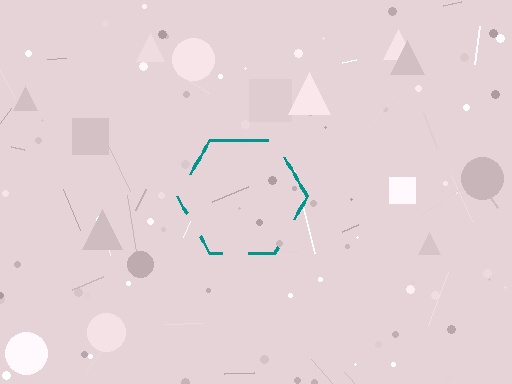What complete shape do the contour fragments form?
The contour fragments form a hexagon.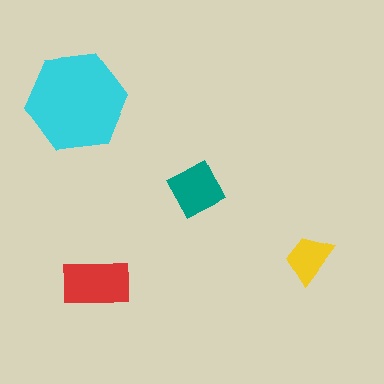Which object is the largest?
The cyan hexagon.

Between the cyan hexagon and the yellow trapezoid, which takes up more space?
The cyan hexagon.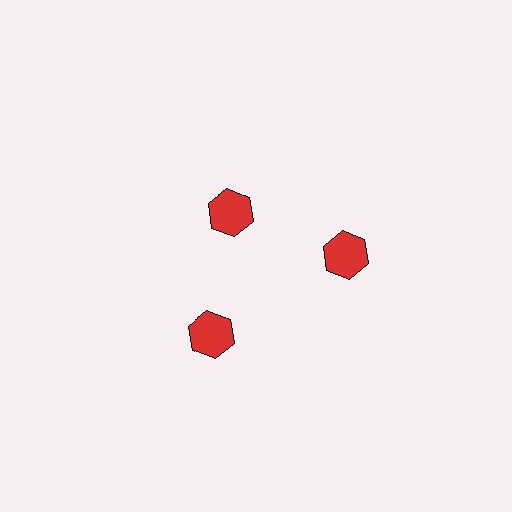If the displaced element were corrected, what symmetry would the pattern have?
It would have 3-fold rotational symmetry — the pattern would map onto itself every 120 degrees.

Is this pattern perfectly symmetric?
No. The 3 red hexagons are arranged in a ring, but one element near the 11 o'clock position is pulled inward toward the center, breaking the 3-fold rotational symmetry.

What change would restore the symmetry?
The symmetry would be restored by moving it outward, back onto the ring so that all 3 hexagons sit at equal angles and equal distance from the center.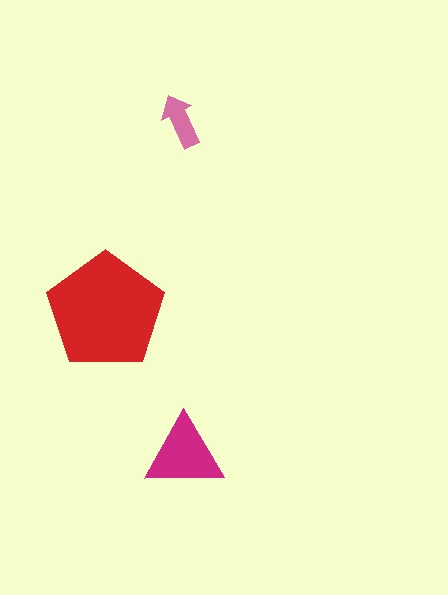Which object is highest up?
The pink arrow is topmost.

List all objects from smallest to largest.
The pink arrow, the magenta triangle, the red pentagon.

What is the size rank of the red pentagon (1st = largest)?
1st.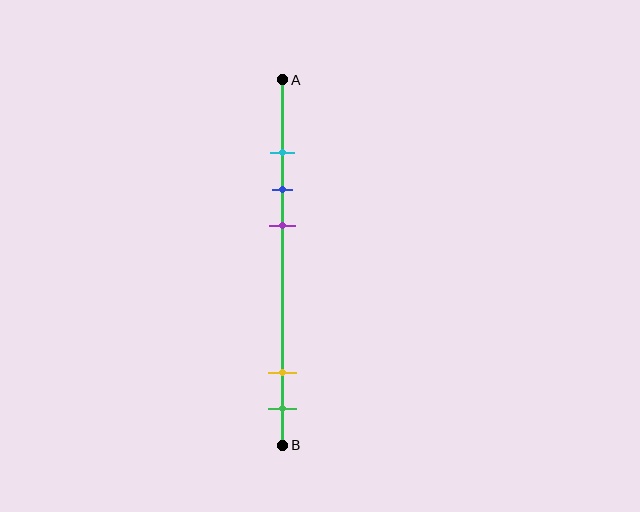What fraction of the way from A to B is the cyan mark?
The cyan mark is approximately 20% (0.2) of the way from A to B.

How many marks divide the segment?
There are 5 marks dividing the segment.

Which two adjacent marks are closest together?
The cyan and blue marks are the closest adjacent pair.